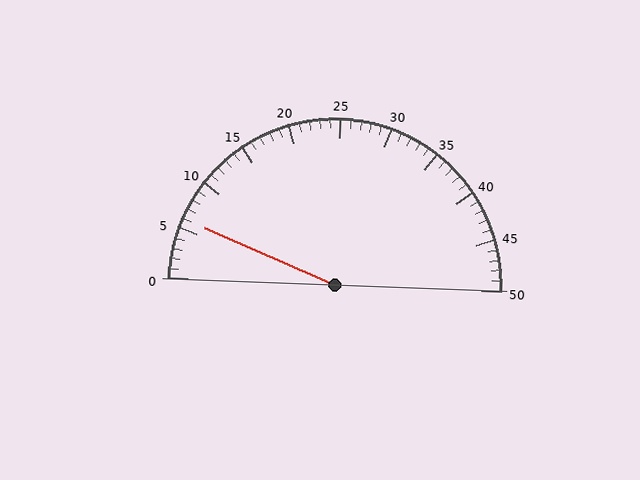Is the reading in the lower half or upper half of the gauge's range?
The reading is in the lower half of the range (0 to 50).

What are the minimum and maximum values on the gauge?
The gauge ranges from 0 to 50.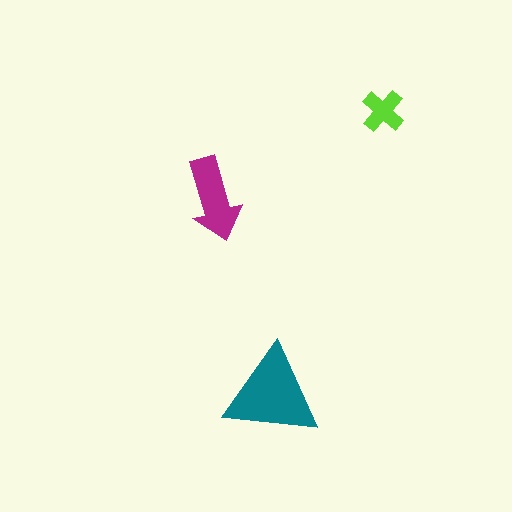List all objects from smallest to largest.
The lime cross, the magenta arrow, the teal triangle.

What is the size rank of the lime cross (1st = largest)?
3rd.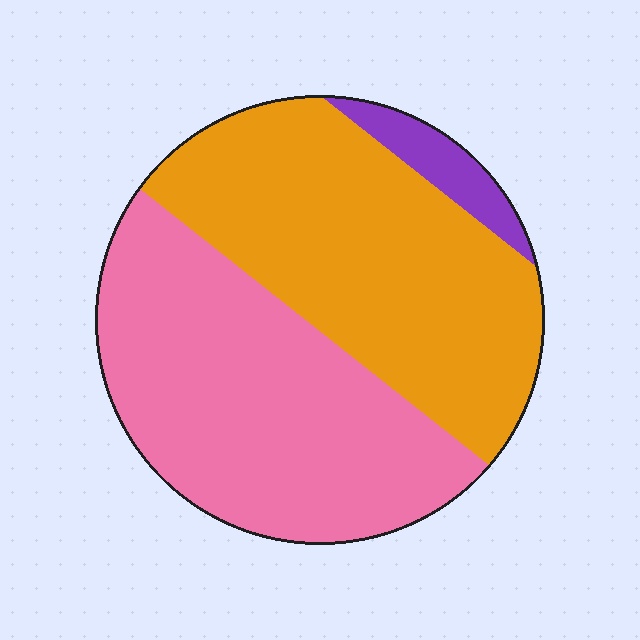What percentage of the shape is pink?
Pink takes up about one half (1/2) of the shape.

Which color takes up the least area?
Purple, at roughly 5%.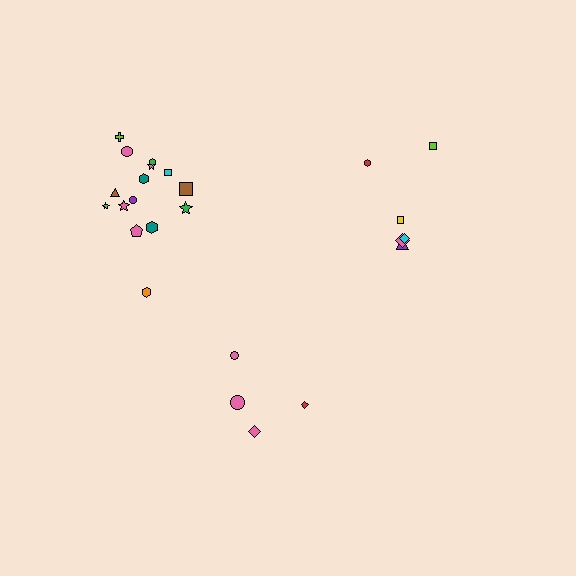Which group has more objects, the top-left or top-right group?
The top-left group.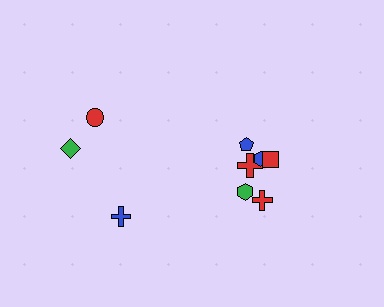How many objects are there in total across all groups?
There are 9 objects.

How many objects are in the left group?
There are 3 objects.